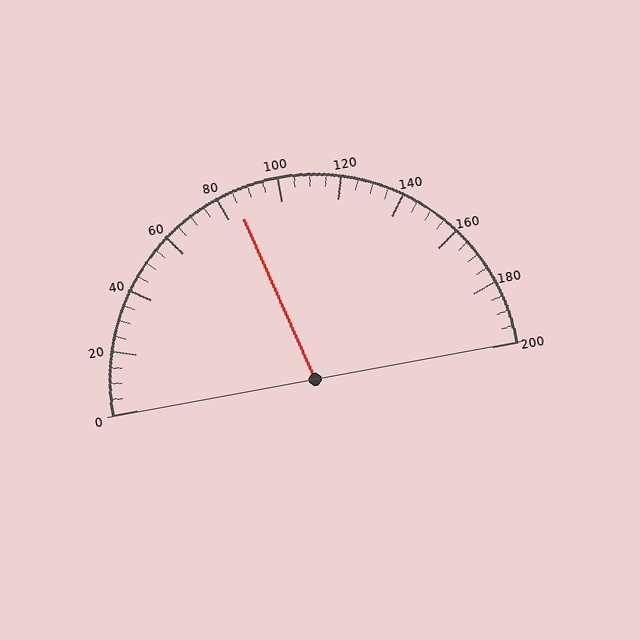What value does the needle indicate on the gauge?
The needle indicates approximately 85.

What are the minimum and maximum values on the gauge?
The gauge ranges from 0 to 200.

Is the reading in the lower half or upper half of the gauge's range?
The reading is in the lower half of the range (0 to 200).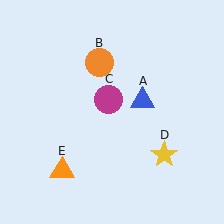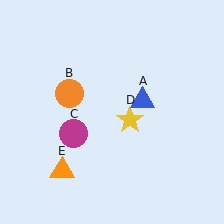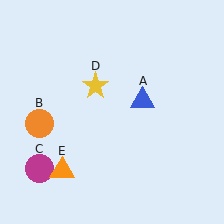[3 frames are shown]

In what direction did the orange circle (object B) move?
The orange circle (object B) moved down and to the left.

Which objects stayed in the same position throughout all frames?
Blue triangle (object A) and orange triangle (object E) remained stationary.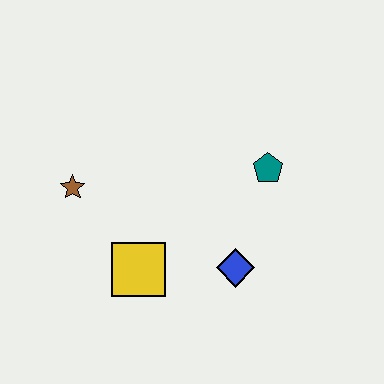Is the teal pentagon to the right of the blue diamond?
Yes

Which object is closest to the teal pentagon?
The blue diamond is closest to the teal pentagon.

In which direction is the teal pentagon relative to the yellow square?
The teal pentagon is to the right of the yellow square.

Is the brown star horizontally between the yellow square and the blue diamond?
No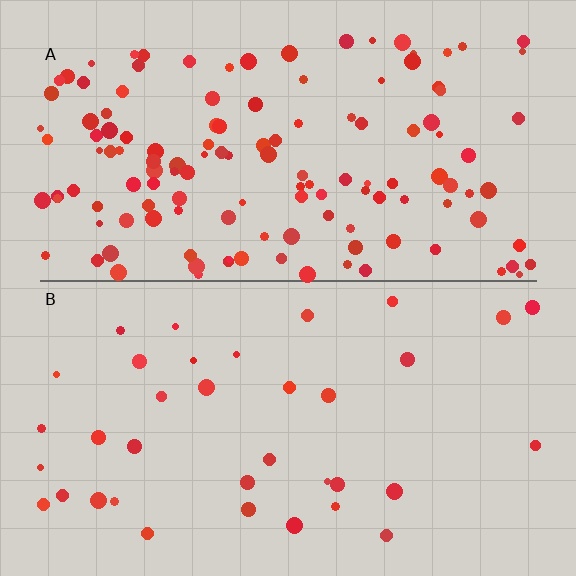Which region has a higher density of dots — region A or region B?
A (the top).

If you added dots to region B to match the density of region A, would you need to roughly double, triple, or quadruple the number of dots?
Approximately quadruple.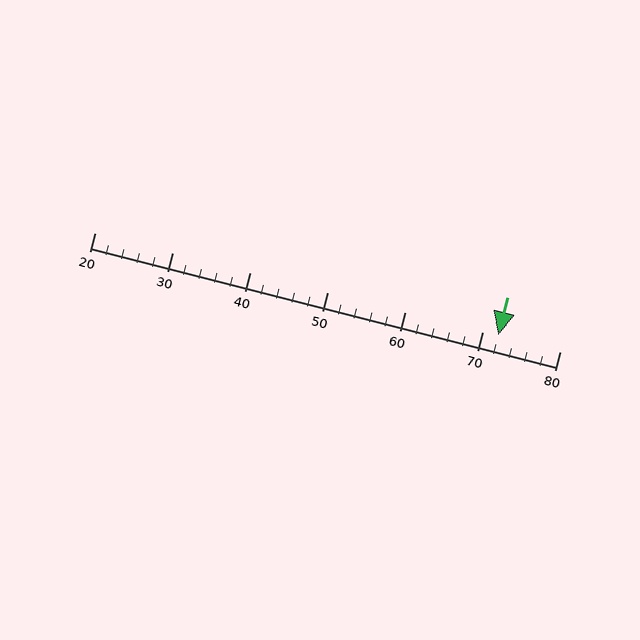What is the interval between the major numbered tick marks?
The major tick marks are spaced 10 units apart.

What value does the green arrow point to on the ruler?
The green arrow points to approximately 72.